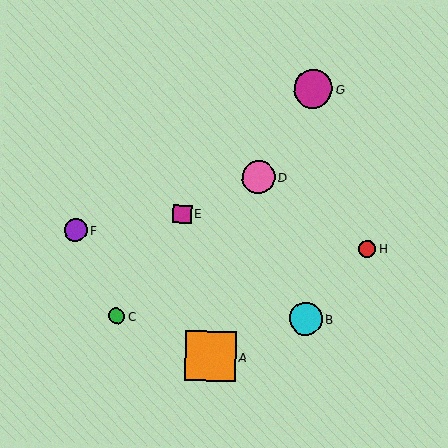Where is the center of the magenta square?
The center of the magenta square is at (182, 214).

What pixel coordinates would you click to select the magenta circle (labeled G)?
Click at (313, 89) to select the magenta circle G.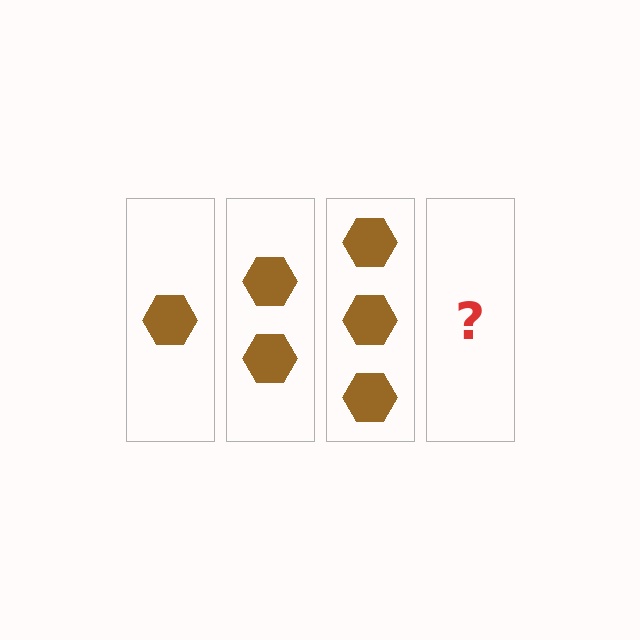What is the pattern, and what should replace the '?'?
The pattern is that each step adds one more hexagon. The '?' should be 4 hexagons.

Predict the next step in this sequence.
The next step is 4 hexagons.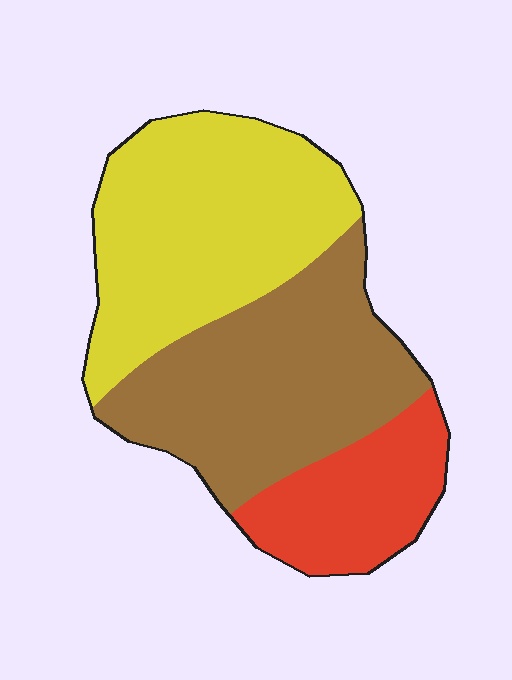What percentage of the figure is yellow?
Yellow takes up about two fifths (2/5) of the figure.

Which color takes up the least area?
Red, at roughly 20%.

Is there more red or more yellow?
Yellow.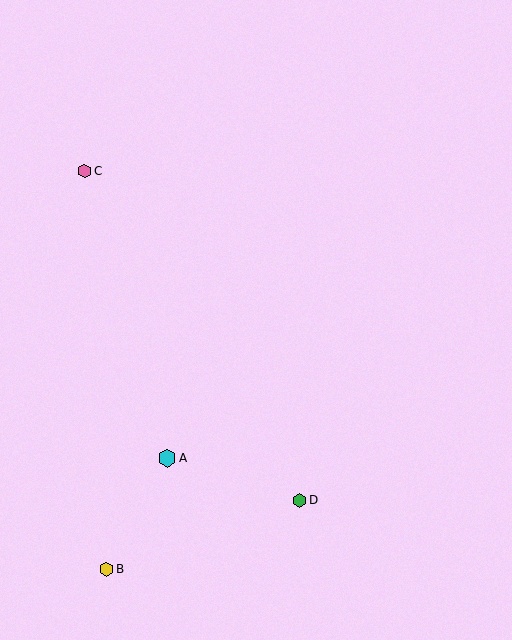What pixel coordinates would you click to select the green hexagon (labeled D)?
Click at (299, 500) to select the green hexagon D.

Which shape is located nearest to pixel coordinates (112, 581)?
The yellow hexagon (labeled B) at (106, 569) is nearest to that location.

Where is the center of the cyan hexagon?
The center of the cyan hexagon is at (167, 458).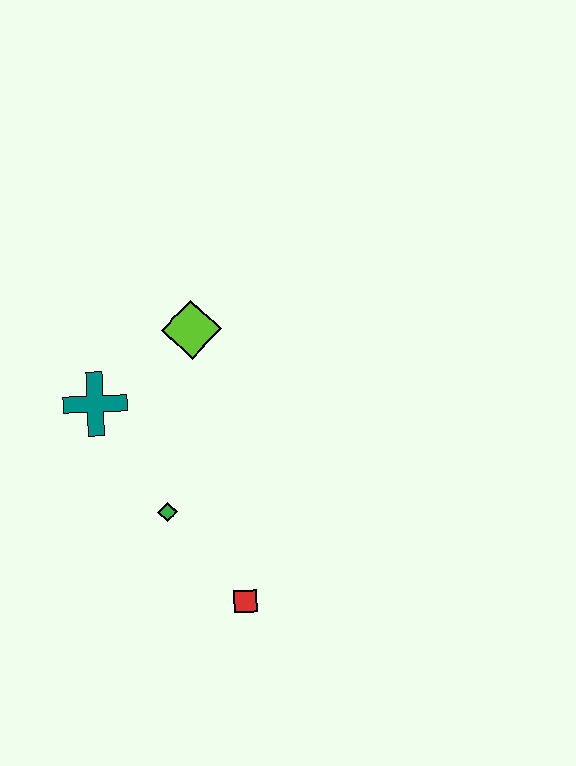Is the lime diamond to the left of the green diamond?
No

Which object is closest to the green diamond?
The red square is closest to the green diamond.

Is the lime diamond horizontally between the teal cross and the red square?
Yes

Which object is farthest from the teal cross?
The red square is farthest from the teal cross.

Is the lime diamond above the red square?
Yes